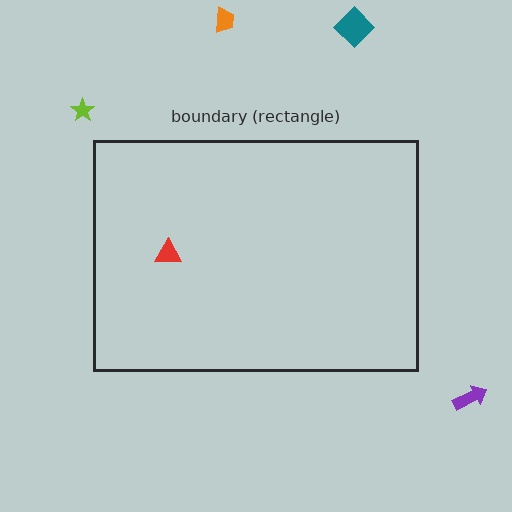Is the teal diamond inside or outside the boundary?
Outside.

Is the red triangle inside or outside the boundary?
Inside.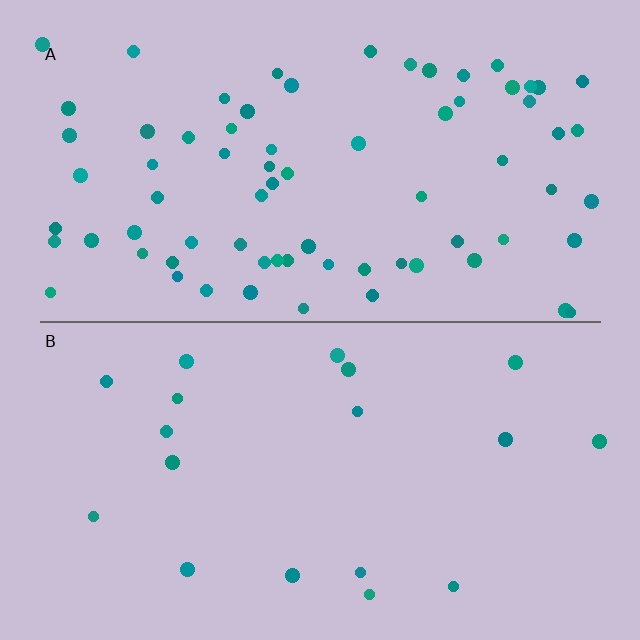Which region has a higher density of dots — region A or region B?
A (the top).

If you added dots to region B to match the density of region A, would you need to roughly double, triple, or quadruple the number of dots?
Approximately quadruple.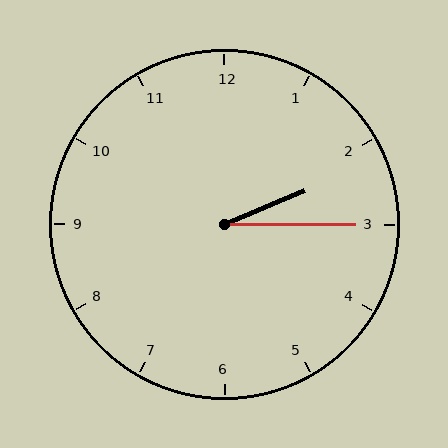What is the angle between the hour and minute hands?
Approximately 22 degrees.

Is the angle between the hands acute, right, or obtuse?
It is acute.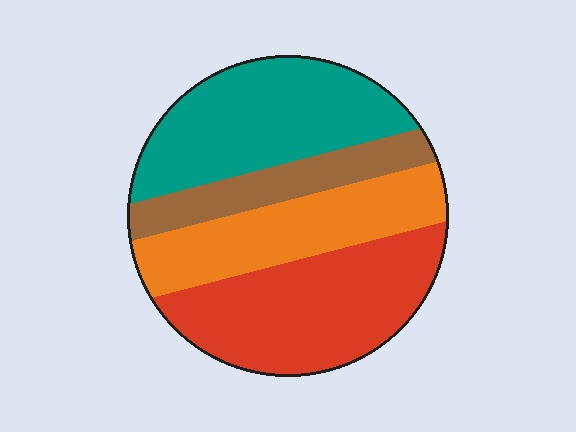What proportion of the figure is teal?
Teal covers around 30% of the figure.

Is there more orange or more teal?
Teal.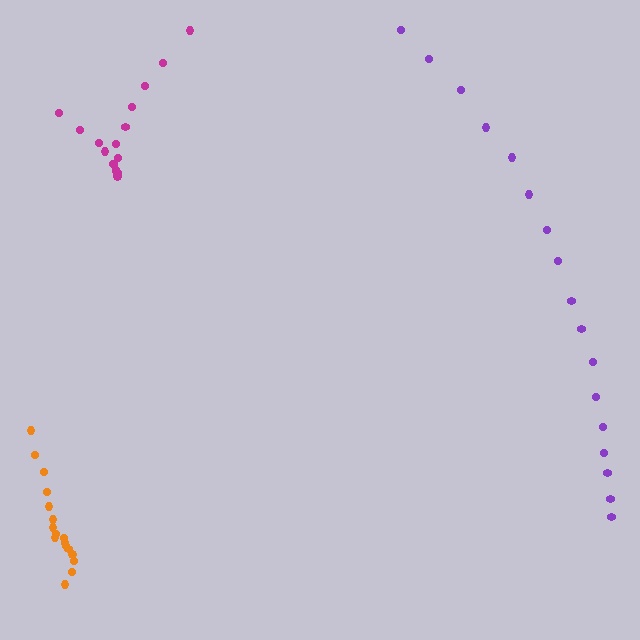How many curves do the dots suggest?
There are 3 distinct paths.